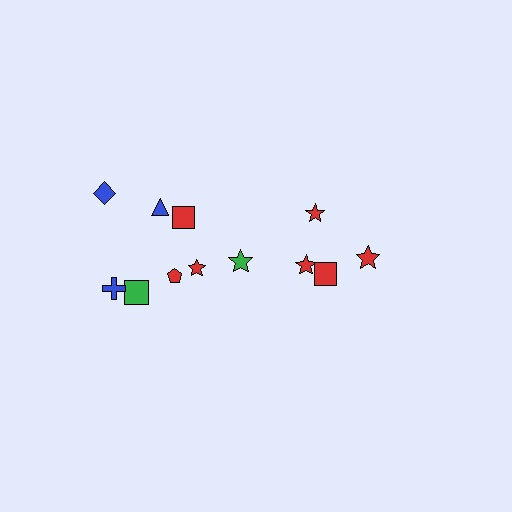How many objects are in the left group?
There are 8 objects.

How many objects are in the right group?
There are 4 objects.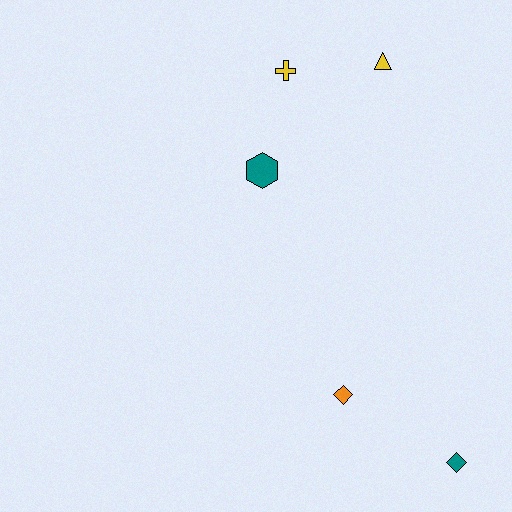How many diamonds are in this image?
There are 2 diamonds.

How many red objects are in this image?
There are no red objects.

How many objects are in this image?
There are 5 objects.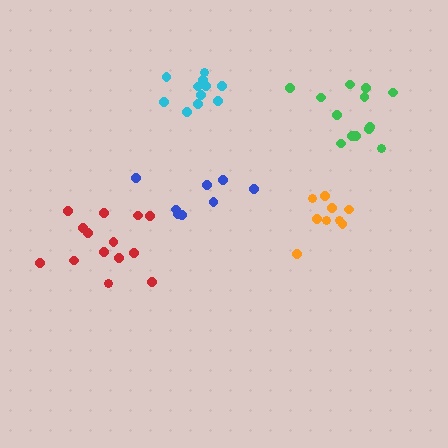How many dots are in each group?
Group 1: 8 dots, Group 2: 13 dots, Group 3: 9 dots, Group 4: 14 dots, Group 5: 11 dots (55 total).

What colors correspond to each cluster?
The clusters are colored: blue, green, orange, red, cyan.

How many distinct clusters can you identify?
There are 5 distinct clusters.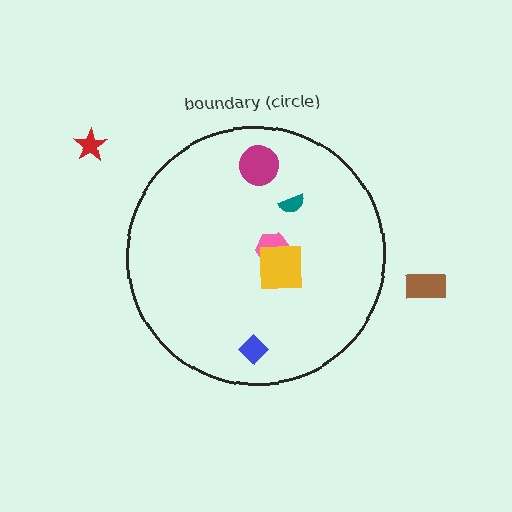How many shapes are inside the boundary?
5 inside, 2 outside.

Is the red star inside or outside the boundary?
Outside.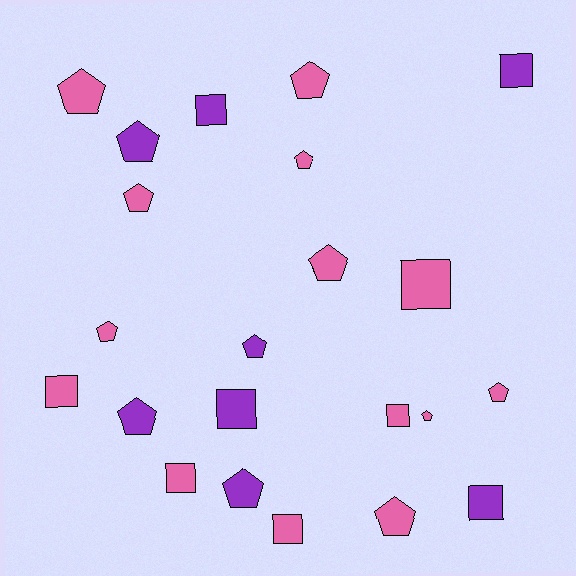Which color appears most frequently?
Pink, with 14 objects.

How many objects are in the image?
There are 22 objects.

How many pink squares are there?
There are 5 pink squares.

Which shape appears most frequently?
Pentagon, with 13 objects.